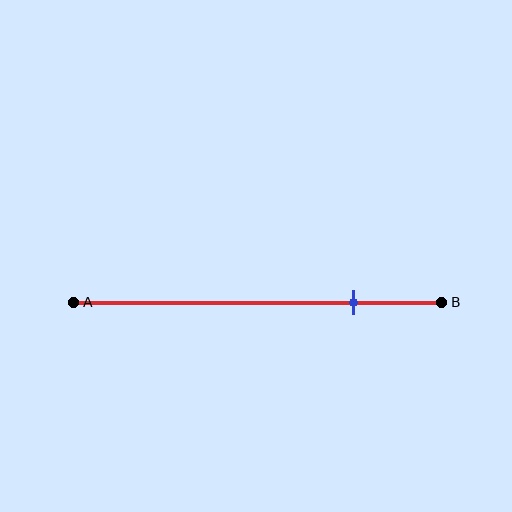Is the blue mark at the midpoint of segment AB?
No, the mark is at about 75% from A, not at the 50% midpoint.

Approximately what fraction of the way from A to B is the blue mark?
The blue mark is approximately 75% of the way from A to B.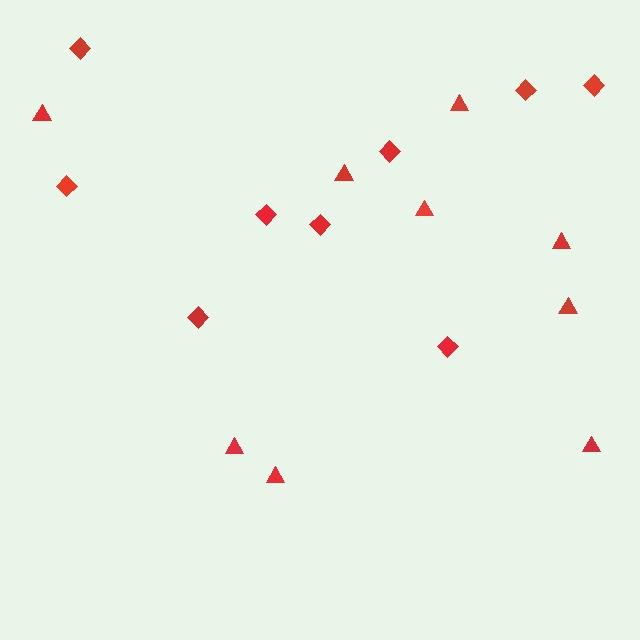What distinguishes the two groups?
There are 2 groups: one group of triangles (9) and one group of diamonds (9).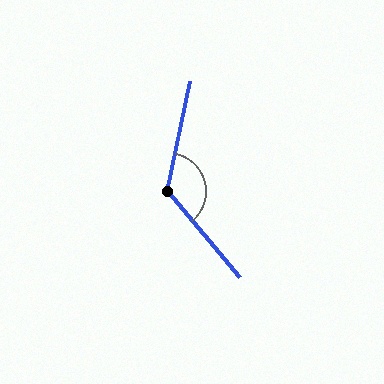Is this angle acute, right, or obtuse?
It is obtuse.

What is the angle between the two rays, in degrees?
Approximately 128 degrees.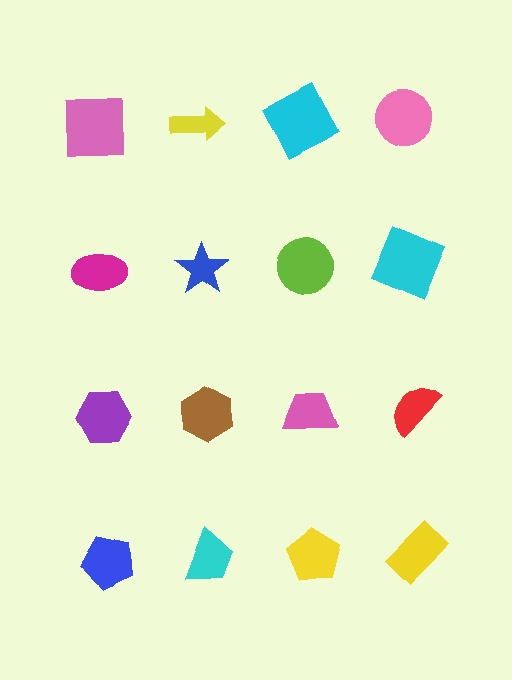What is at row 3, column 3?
A pink trapezoid.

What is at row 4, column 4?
A yellow rectangle.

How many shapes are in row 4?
4 shapes.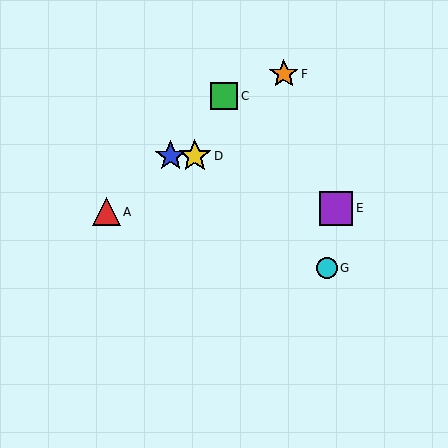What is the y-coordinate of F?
Object F is at y≈74.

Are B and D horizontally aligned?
Yes, both are at y≈156.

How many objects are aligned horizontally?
2 objects (B, D) are aligned horizontally.